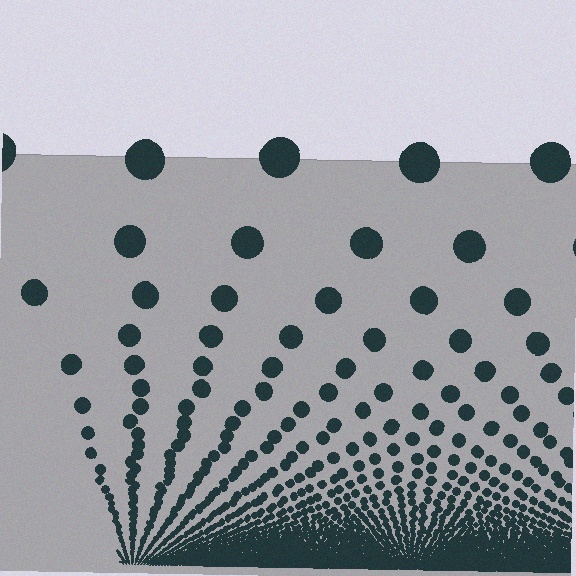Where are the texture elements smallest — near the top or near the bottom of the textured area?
Near the bottom.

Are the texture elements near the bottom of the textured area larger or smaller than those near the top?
Smaller. The gradient is inverted — elements near the bottom are smaller and denser.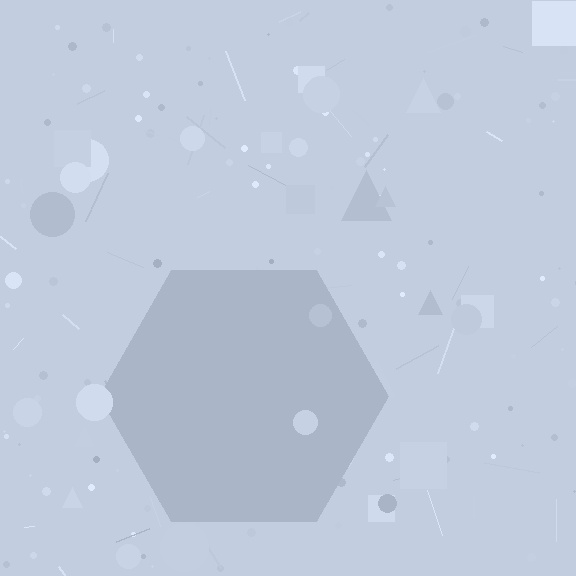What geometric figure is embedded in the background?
A hexagon is embedded in the background.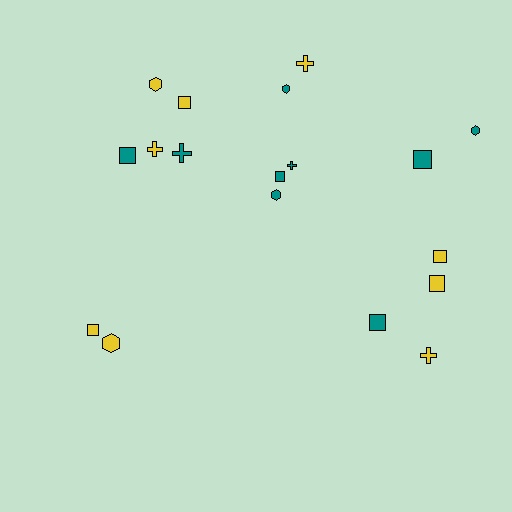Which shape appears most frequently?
Square, with 8 objects.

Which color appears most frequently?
Teal, with 9 objects.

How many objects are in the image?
There are 18 objects.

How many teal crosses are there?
There are 2 teal crosses.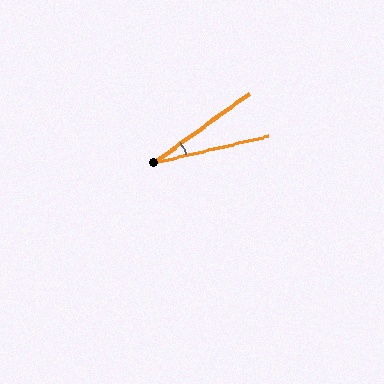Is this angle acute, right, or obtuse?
It is acute.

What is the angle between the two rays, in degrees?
Approximately 23 degrees.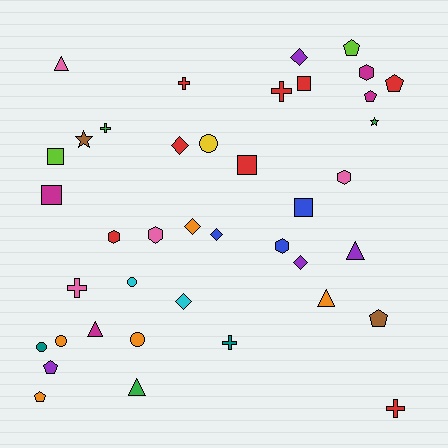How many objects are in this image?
There are 40 objects.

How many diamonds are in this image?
There are 6 diamonds.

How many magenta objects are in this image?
There are 4 magenta objects.